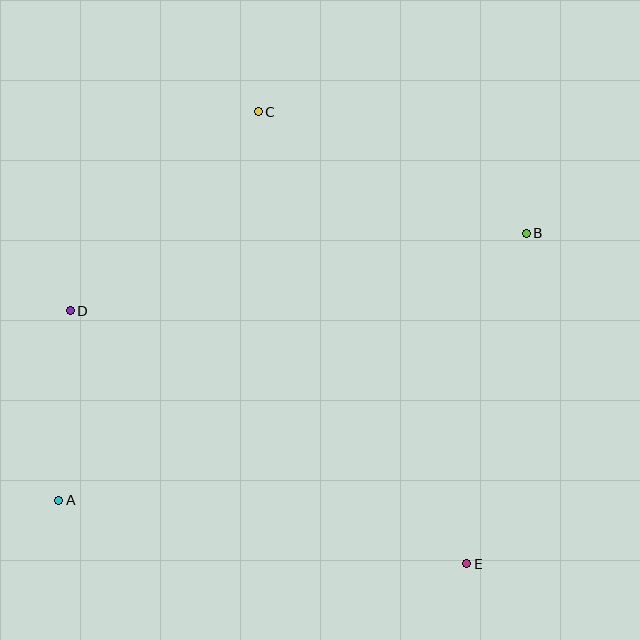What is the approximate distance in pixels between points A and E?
The distance between A and E is approximately 413 pixels.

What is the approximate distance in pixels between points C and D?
The distance between C and D is approximately 274 pixels.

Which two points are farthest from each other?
Points A and B are farthest from each other.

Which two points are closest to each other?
Points A and D are closest to each other.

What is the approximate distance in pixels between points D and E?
The distance between D and E is approximately 470 pixels.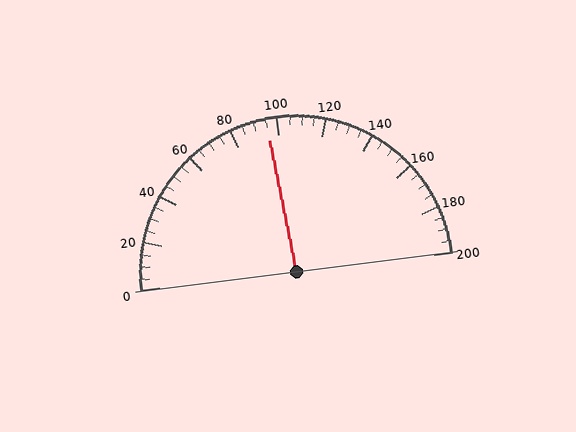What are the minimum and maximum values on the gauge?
The gauge ranges from 0 to 200.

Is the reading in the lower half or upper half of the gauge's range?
The reading is in the lower half of the range (0 to 200).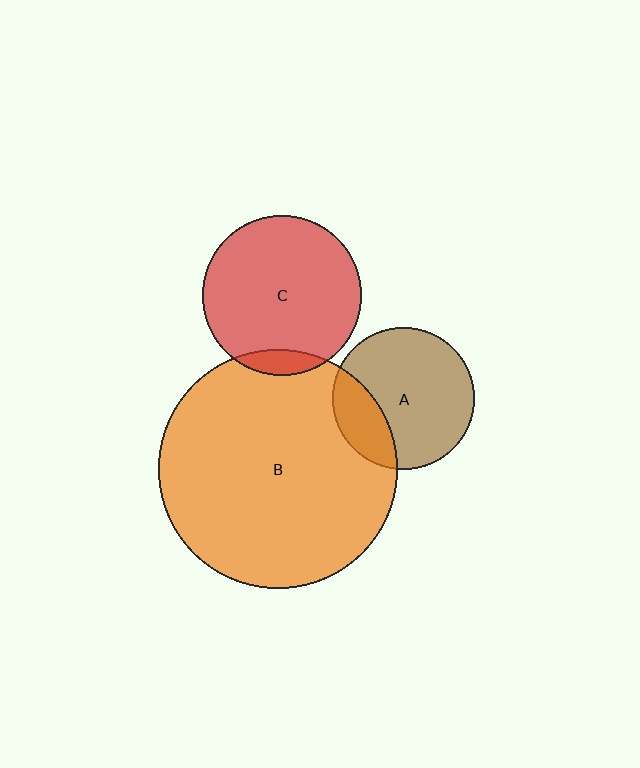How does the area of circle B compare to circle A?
Approximately 2.8 times.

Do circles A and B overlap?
Yes.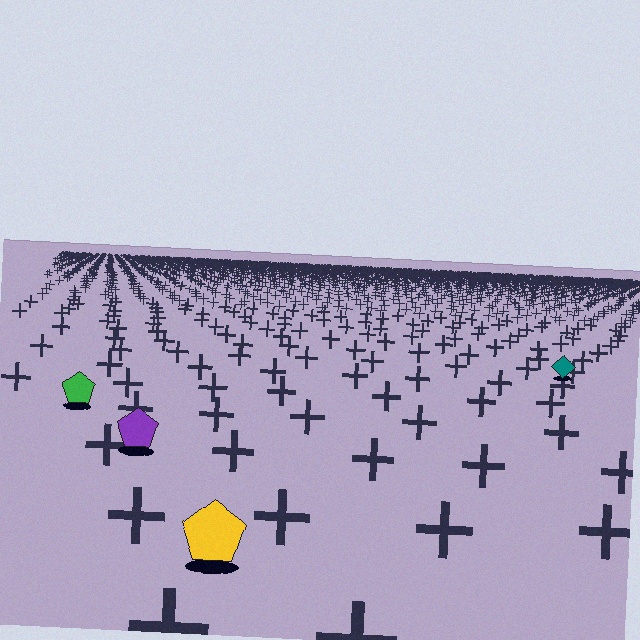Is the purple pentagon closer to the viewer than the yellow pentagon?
No. The yellow pentagon is closer — you can tell from the texture gradient: the ground texture is coarser near it.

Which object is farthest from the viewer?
The teal diamond is farthest from the viewer. It appears smaller and the ground texture around it is denser.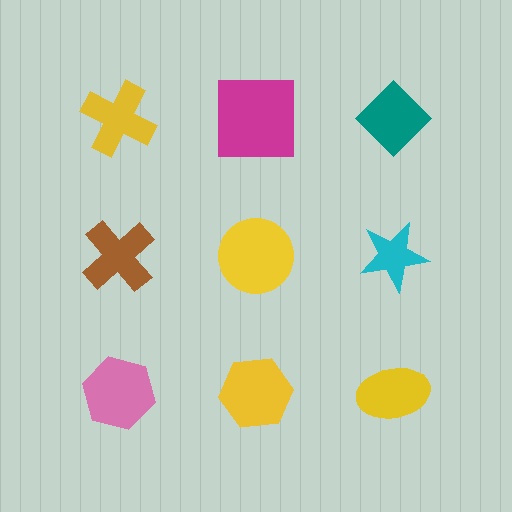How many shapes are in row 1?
3 shapes.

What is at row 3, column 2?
A yellow hexagon.